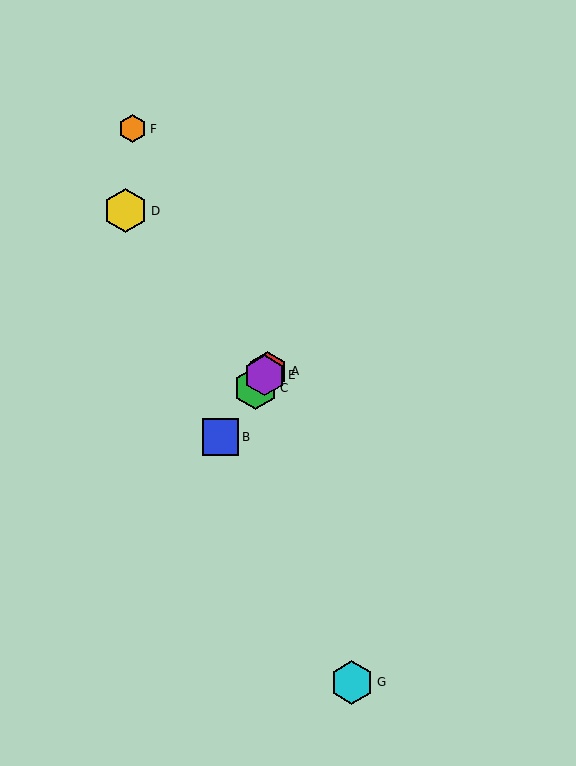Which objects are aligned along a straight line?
Objects A, B, C, E are aligned along a straight line.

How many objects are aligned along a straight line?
4 objects (A, B, C, E) are aligned along a straight line.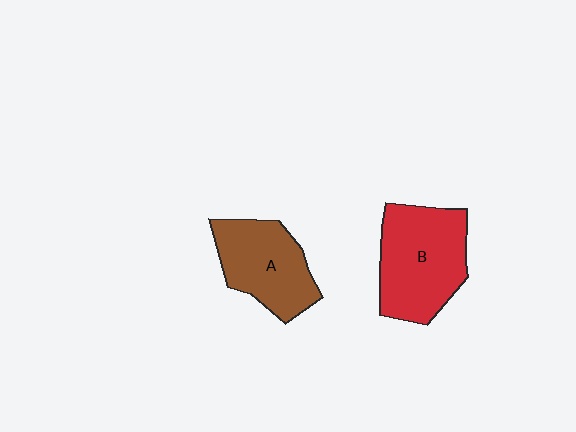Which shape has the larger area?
Shape B (red).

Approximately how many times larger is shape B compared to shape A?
Approximately 1.2 times.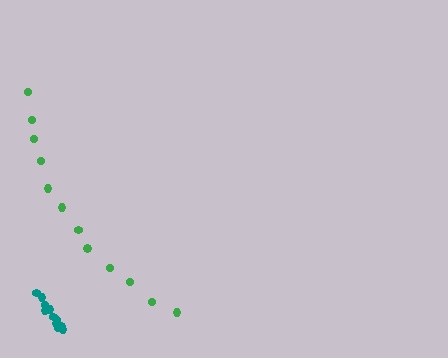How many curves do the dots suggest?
There are 2 distinct paths.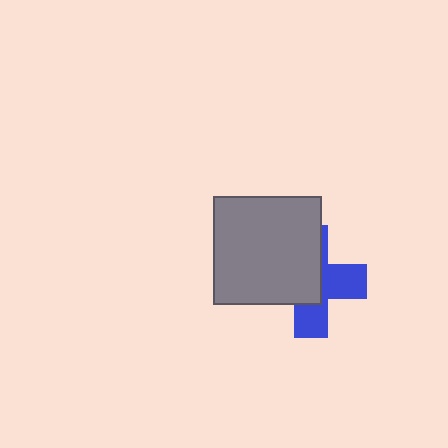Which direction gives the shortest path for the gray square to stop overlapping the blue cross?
Moving toward the upper-left gives the shortest separation.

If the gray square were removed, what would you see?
You would see the complete blue cross.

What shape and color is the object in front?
The object in front is a gray square.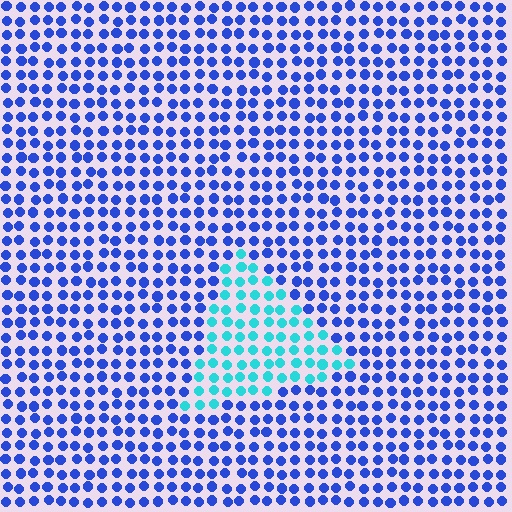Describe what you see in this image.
The image is filled with small blue elements in a uniform arrangement. A triangle-shaped region is visible where the elements are tinted to a slightly different hue, forming a subtle color boundary.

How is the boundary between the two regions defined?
The boundary is defined purely by a slight shift in hue (about 49 degrees). Spacing, size, and orientation are identical on both sides.